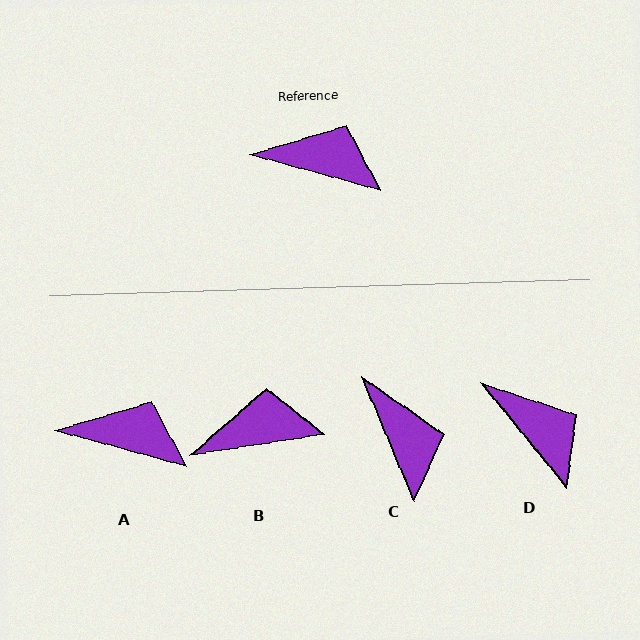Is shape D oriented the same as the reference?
No, it is off by about 35 degrees.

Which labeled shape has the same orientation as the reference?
A.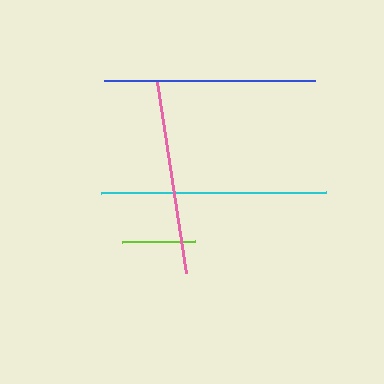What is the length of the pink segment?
The pink segment is approximately 194 pixels long.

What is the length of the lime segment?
The lime segment is approximately 73 pixels long.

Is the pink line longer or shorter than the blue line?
The blue line is longer than the pink line.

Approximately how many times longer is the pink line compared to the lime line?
The pink line is approximately 2.7 times the length of the lime line.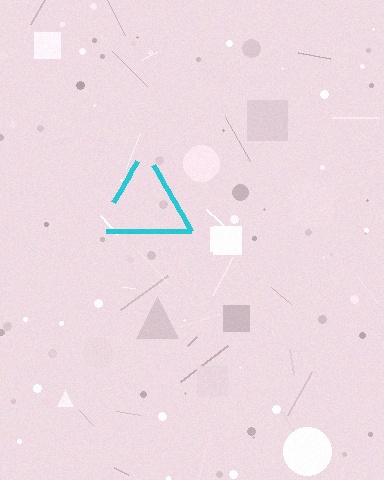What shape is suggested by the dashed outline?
The dashed outline suggests a triangle.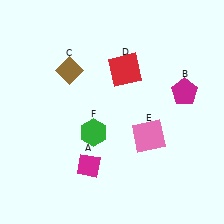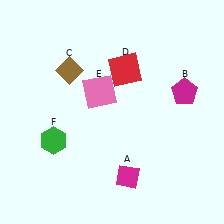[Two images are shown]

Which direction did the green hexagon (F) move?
The green hexagon (F) moved left.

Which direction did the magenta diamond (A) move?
The magenta diamond (A) moved right.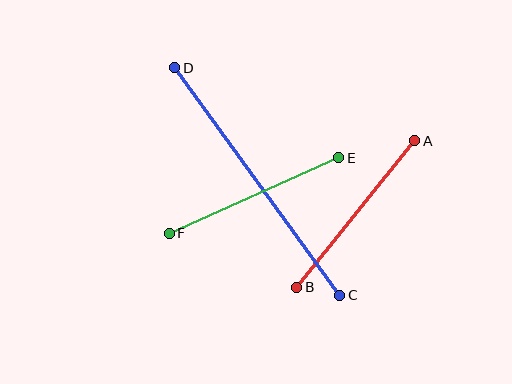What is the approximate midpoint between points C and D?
The midpoint is at approximately (257, 182) pixels.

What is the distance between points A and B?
The distance is approximately 188 pixels.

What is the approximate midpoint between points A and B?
The midpoint is at approximately (356, 214) pixels.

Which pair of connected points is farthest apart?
Points C and D are farthest apart.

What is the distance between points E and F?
The distance is approximately 185 pixels.